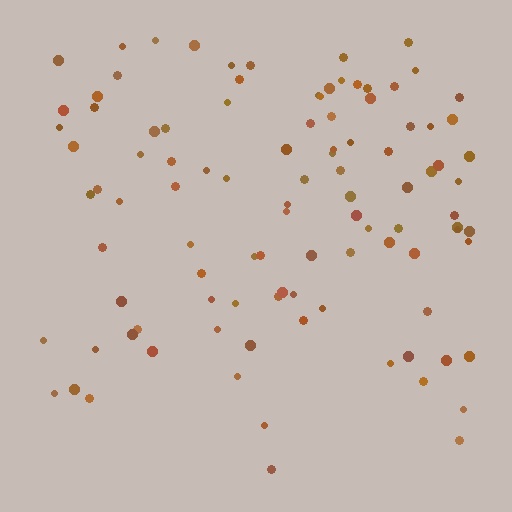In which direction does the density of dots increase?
From bottom to top, with the top side densest.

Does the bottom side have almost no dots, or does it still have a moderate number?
Still a moderate number, just noticeably fewer than the top.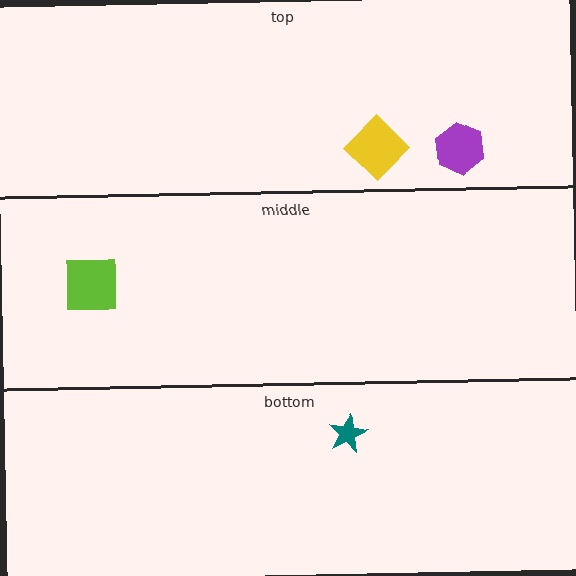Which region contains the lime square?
The middle region.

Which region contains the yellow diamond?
The top region.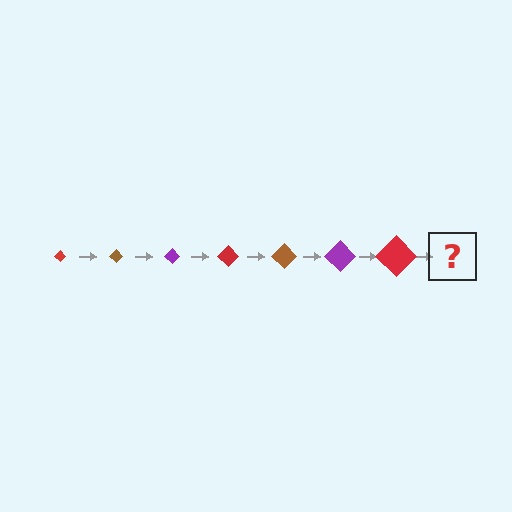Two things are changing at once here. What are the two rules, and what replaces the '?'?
The two rules are that the diamond grows larger each step and the color cycles through red, brown, and purple. The '?' should be a brown diamond, larger than the previous one.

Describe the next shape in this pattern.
It should be a brown diamond, larger than the previous one.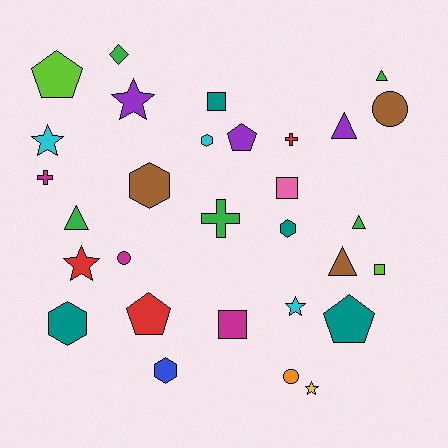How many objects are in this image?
There are 30 objects.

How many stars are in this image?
There are 5 stars.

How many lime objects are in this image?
There are 2 lime objects.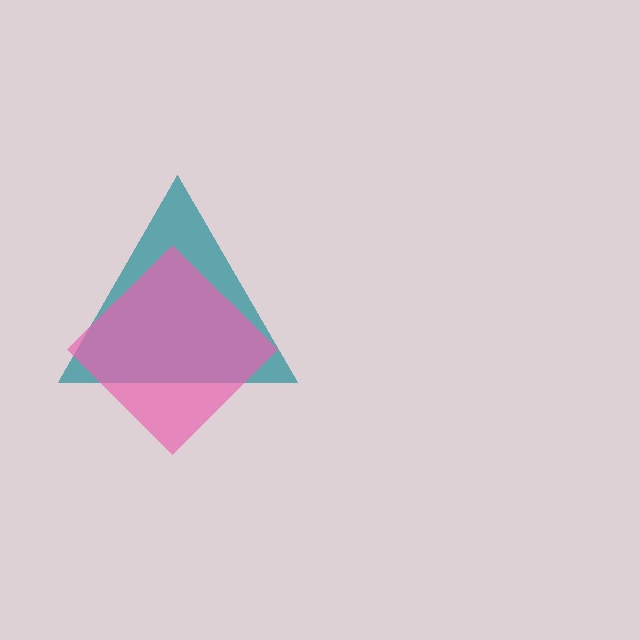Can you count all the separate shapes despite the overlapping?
Yes, there are 2 separate shapes.